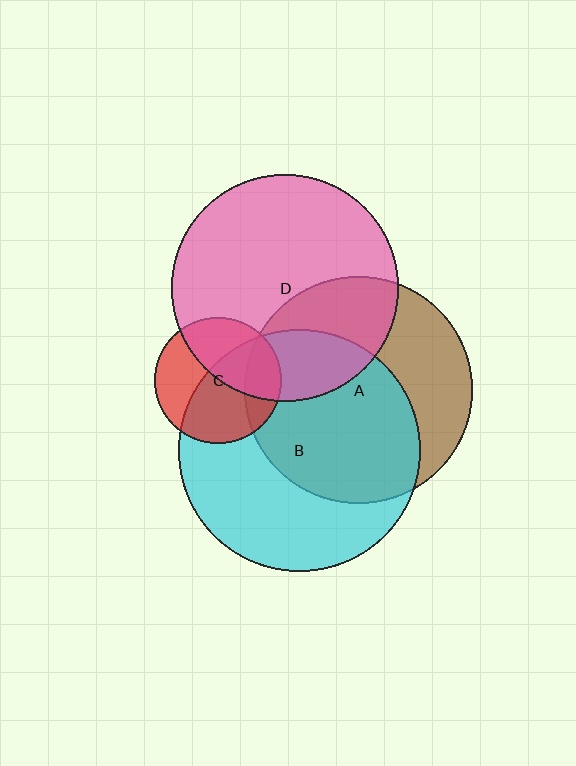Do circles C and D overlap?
Yes.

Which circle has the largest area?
Circle B (cyan).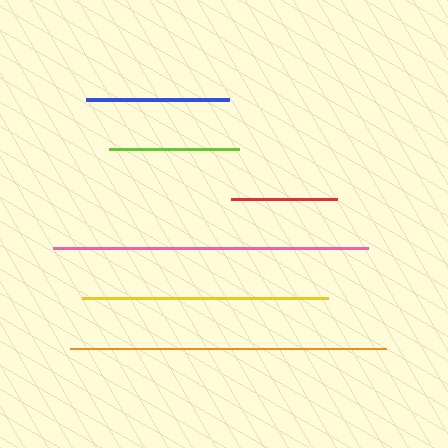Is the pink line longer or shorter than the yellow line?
The pink line is longer than the yellow line.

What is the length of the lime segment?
The lime segment is approximately 130 pixels long.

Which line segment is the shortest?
The red line is the shortest at approximately 106 pixels.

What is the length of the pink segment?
The pink segment is approximately 315 pixels long.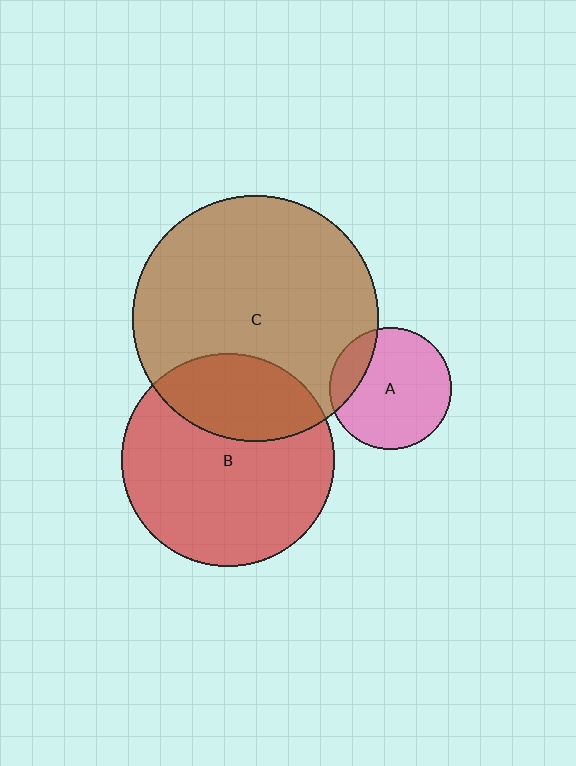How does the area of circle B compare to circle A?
Approximately 3.0 times.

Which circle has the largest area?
Circle C (brown).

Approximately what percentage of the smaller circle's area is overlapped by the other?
Approximately 30%.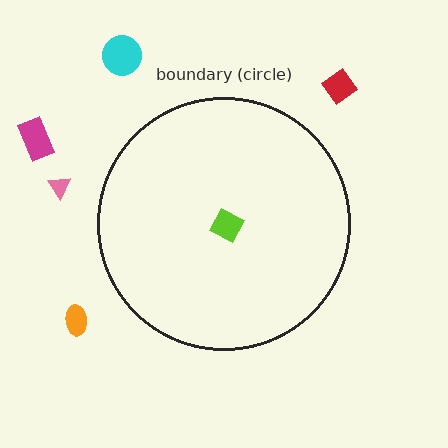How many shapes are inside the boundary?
1 inside, 5 outside.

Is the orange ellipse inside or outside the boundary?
Outside.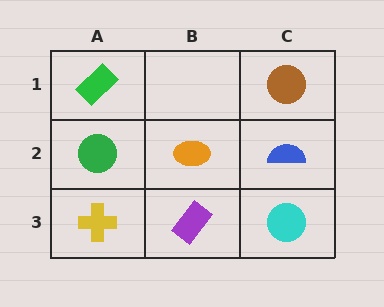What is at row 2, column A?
A green circle.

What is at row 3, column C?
A cyan circle.